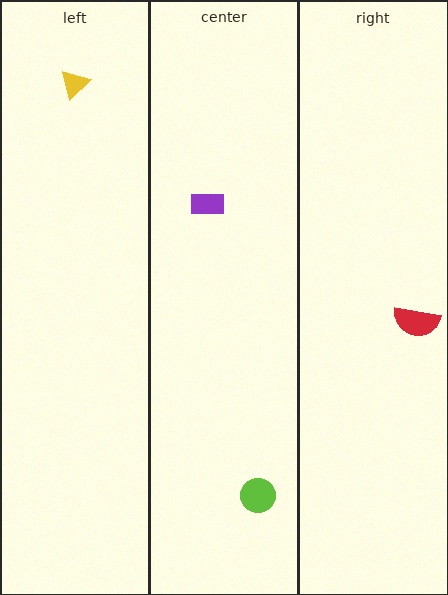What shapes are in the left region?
The yellow triangle.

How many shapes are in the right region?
1.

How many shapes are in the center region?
2.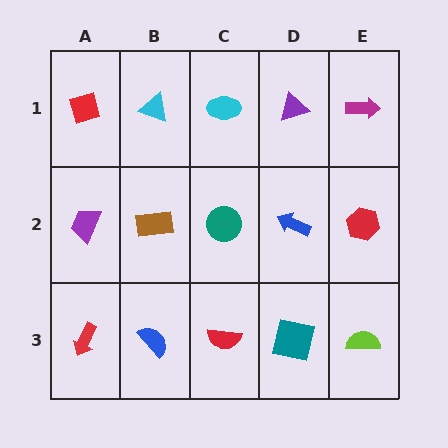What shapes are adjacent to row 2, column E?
A magenta arrow (row 1, column E), a lime semicircle (row 3, column E), a blue arrow (row 2, column D).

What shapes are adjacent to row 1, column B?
A brown rectangle (row 2, column B), a red diamond (row 1, column A), a cyan ellipse (row 1, column C).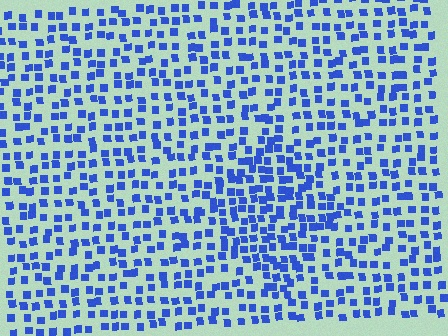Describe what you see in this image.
The image contains small blue elements arranged at two different densities. A diamond-shaped region is visible where the elements are more densely packed than the surrounding area.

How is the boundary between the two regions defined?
The boundary is defined by a change in element density (approximately 1.6x ratio). All elements are the same color, size, and shape.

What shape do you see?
I see a diamond.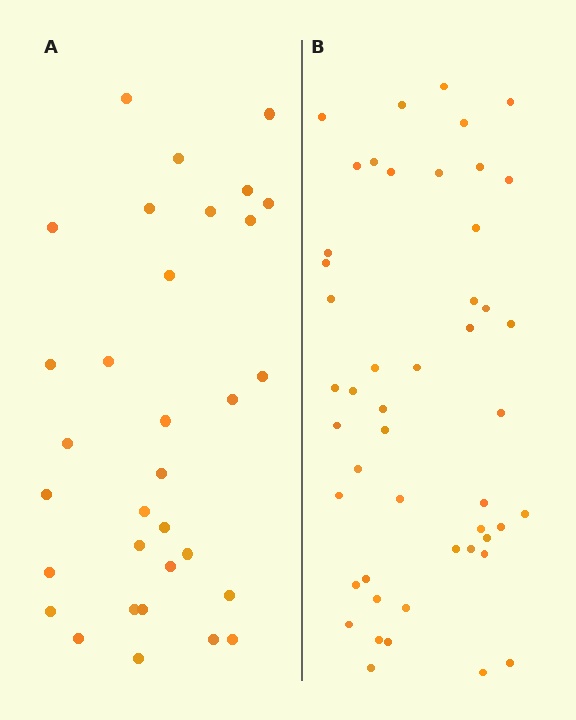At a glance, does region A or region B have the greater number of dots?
Region B (the right region) has more dots.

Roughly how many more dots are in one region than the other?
Region B has approximately 15 more dots than region A.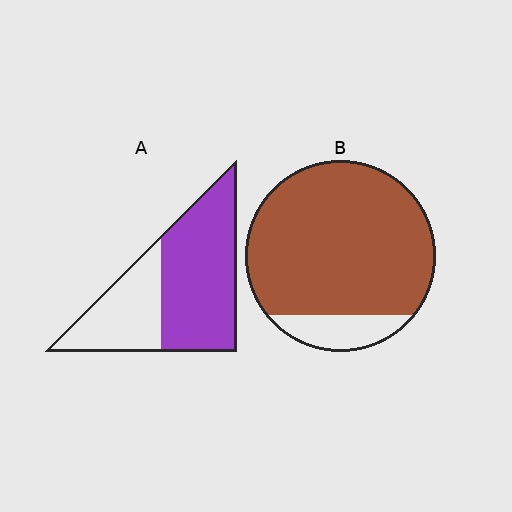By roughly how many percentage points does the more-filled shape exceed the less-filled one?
By roughly 25 percentage points (B over A).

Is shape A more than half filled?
Yes.